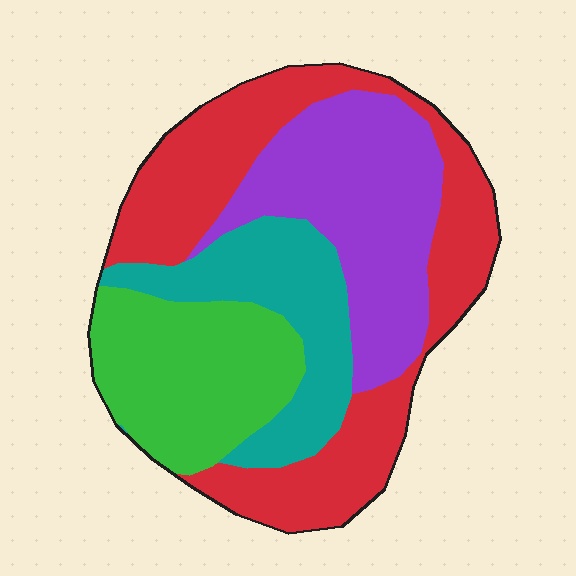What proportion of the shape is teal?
Teal covers about 20% of the shape.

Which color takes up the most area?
Red, at roughly 35%.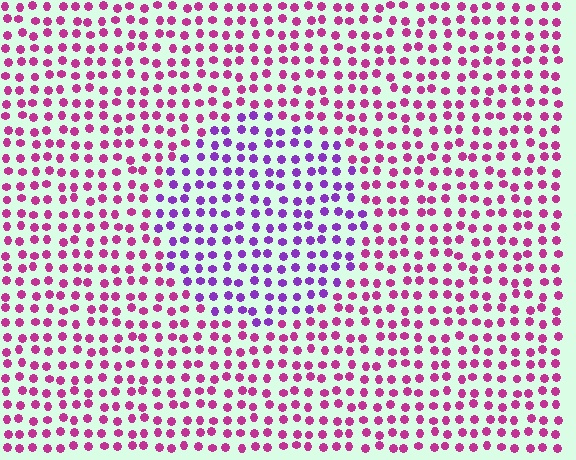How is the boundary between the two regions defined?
The boundary is defined purely by a slight shift in hue (about 42 degrees). Spacing, size, and orientation are identical on both sides.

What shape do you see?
I see a circle.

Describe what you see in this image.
The image is filled with small magenta elements in a uniform arrangement. A circle-shaped region is visible where the elements are tinted to a slightly different hue, forming a subtle color boundary.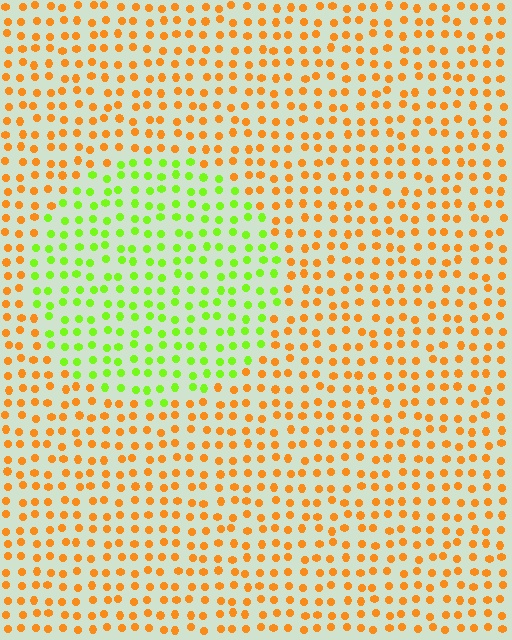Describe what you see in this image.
The image is filled with small orange elements in a uniform arrangement. A circle-shaped region is visible where the elements are tinted to a slightly different hue, forming a subtle color boundary.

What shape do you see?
I see a circle.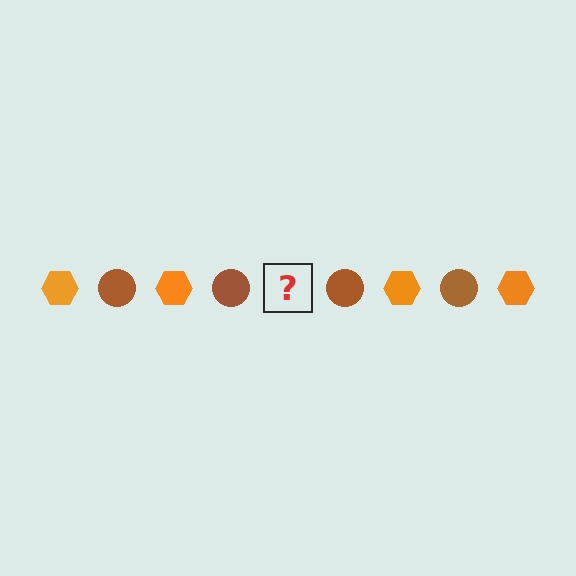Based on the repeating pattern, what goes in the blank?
The blank should be an orange hexagon.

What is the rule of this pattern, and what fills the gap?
The rule is that the pattern alternates between orange hexagon and brown circle. The gap should be filled with an orange hexagon.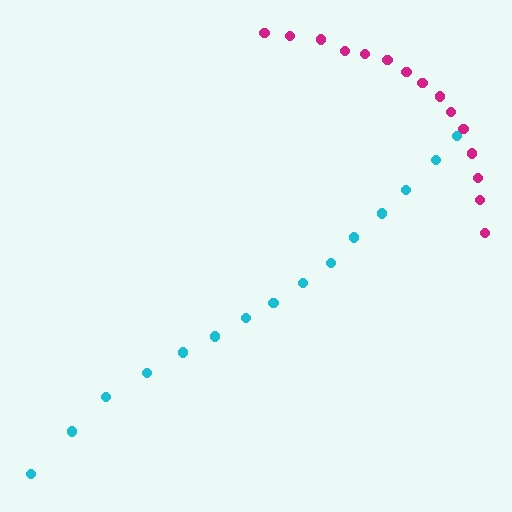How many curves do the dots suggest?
There are 2 distinct paths.